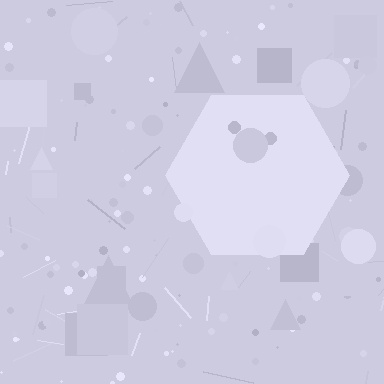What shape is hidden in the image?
A hexagon is hidden in the image.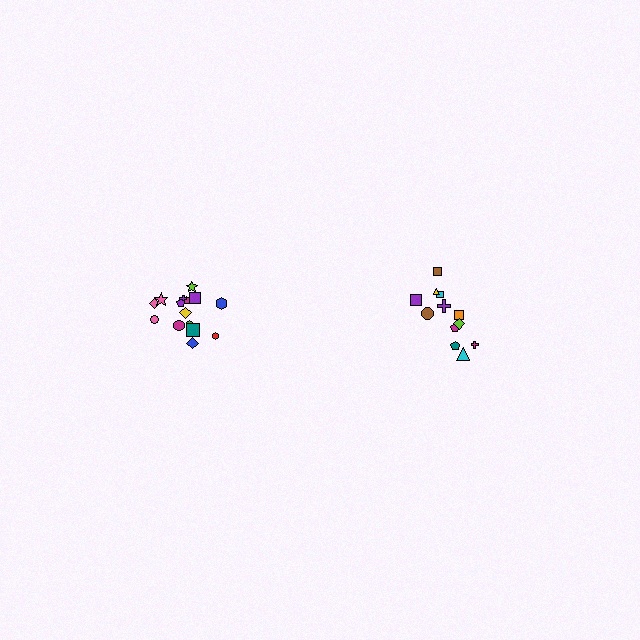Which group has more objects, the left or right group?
The left group.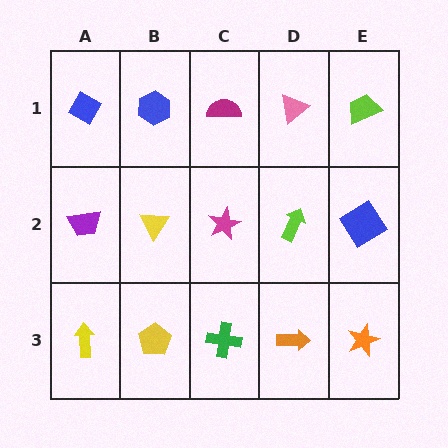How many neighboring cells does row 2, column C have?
4.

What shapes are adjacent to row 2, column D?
A pink triangle (row 1, column D), an orange arrow (row 3, column D), a magenta star (row 2, column C), a blue diamond (row 2, column E).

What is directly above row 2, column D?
A pink triangle.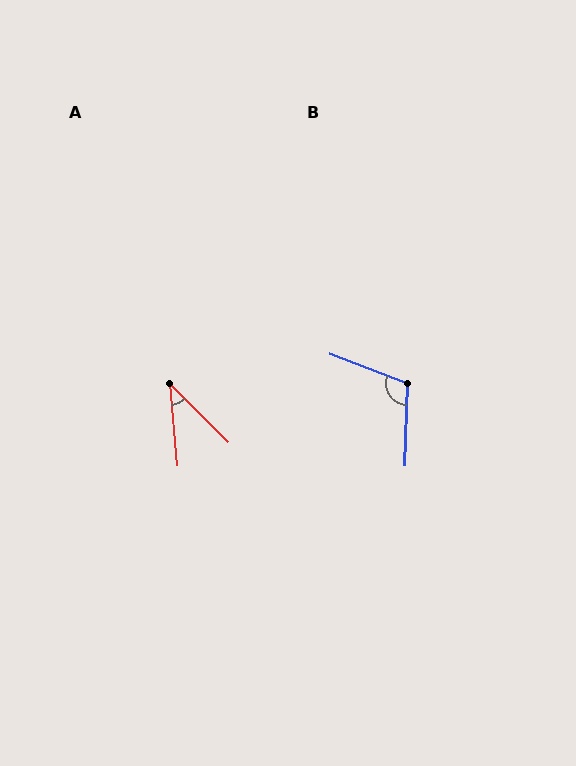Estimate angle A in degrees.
Approximately 40 degrees.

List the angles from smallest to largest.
A (40°), B (110°).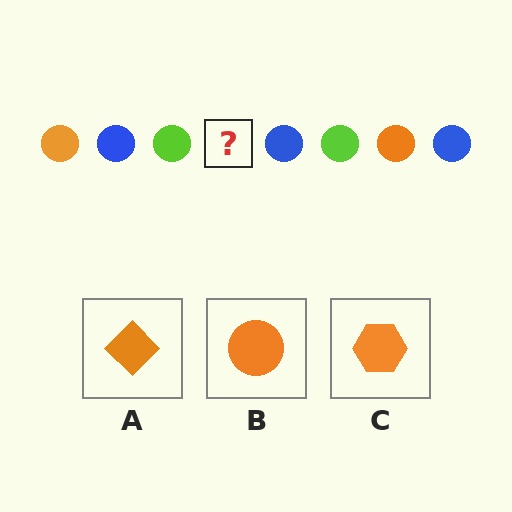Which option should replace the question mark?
Option B.